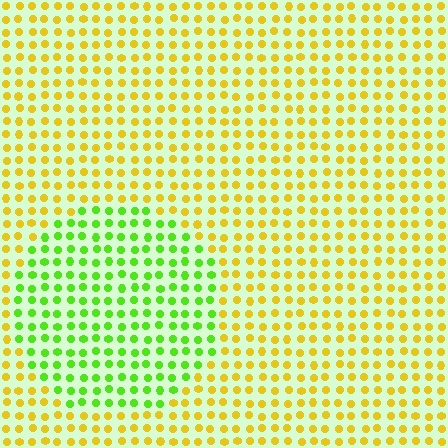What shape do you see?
I see a circle.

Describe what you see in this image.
The image is filled with small yellow elements in a uniform arrangement. A circle-shaped region is visible where the elements are tinted to a slightly different hue, forming a subtle color boundary.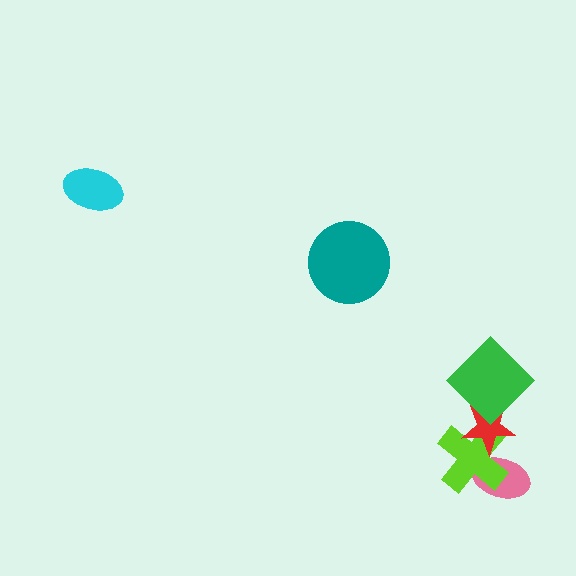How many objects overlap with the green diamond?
1 object overlaps with the green diamond.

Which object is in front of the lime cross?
The red star is in front of the lime cross.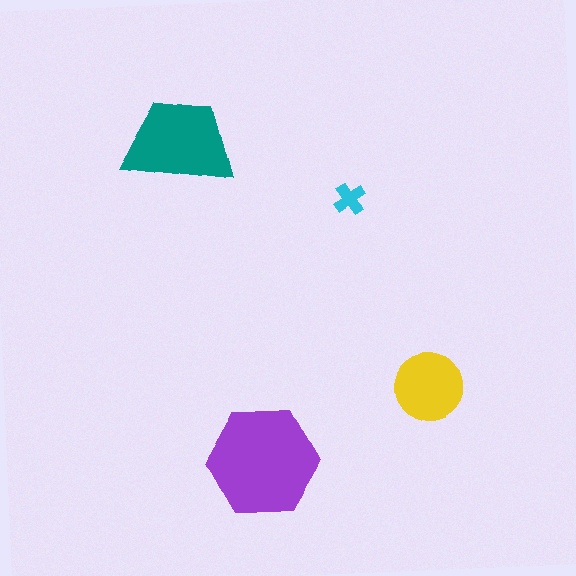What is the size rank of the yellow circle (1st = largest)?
3rd.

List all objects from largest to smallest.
The purple hexagon, the teal trapezoid, the yellow circle, the cyan cross.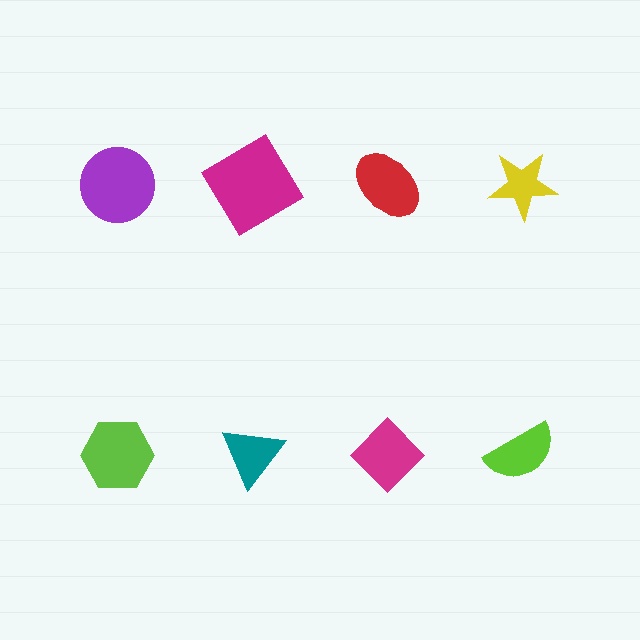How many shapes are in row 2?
4 shapes.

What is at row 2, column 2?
A teal triangle.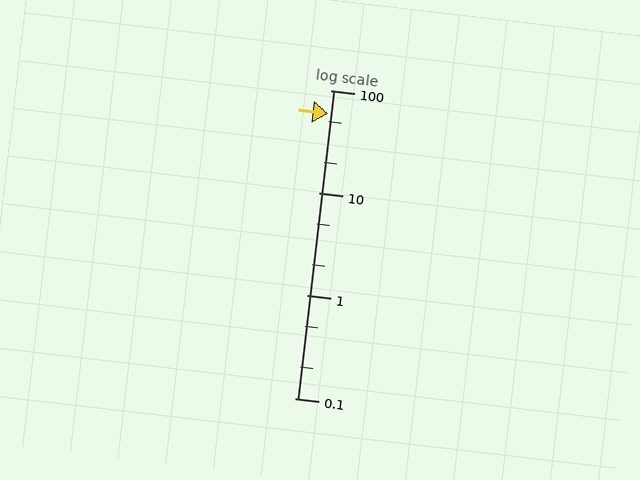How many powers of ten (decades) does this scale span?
The scale spans 3 decades, from 0.1 to 100.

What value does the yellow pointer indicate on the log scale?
The pointer indicates approximately 59.